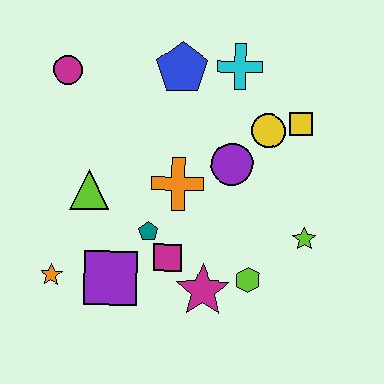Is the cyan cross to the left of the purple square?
No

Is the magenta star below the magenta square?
Yes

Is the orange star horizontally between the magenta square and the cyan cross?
No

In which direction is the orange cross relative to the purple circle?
The orange cross is to the left of the purple circle.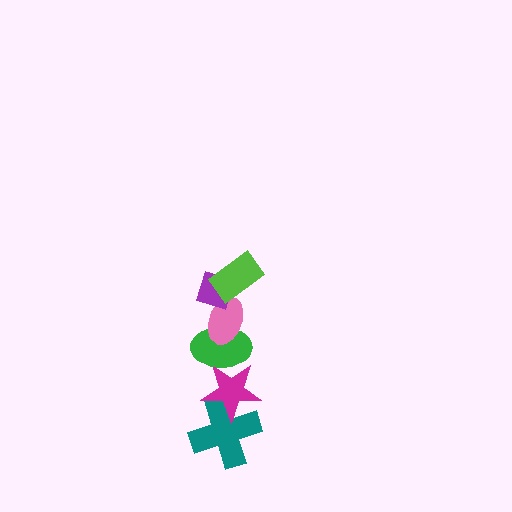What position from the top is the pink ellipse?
The pink ellipse is 3rd from the top.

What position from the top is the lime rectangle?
The lime rectangle is 1st from the top.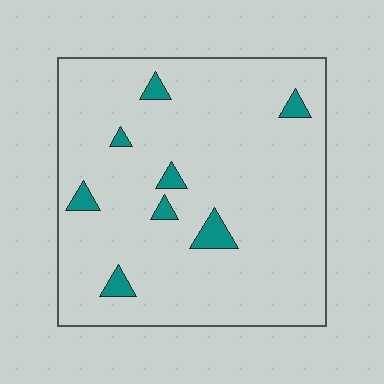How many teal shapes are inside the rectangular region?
8.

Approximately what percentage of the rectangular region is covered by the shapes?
Approximately 5%.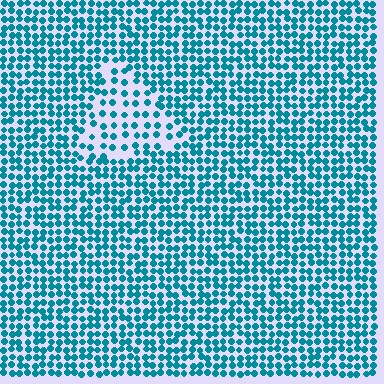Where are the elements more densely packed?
The elements are more densely packed outside the triangle boundary.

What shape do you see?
I see a triangle.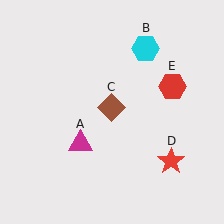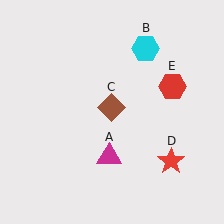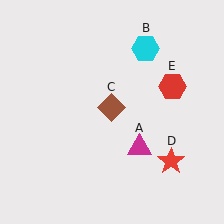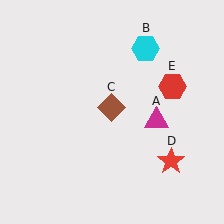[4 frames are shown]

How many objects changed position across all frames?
1 object changed position: magenta triangle (object A).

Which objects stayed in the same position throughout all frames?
Cyan hexagon (object B) and brown diamond (object C) and red star (object D) and red hexagon (object E) remained stationary.